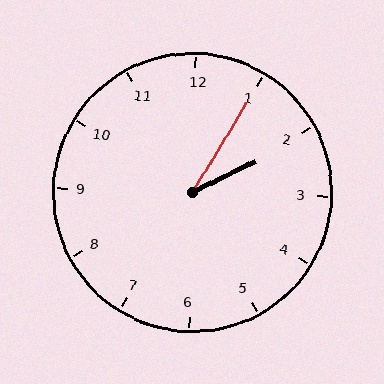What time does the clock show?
2:05.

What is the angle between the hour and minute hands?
Approximately 32 degrees.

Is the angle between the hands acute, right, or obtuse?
It is acute.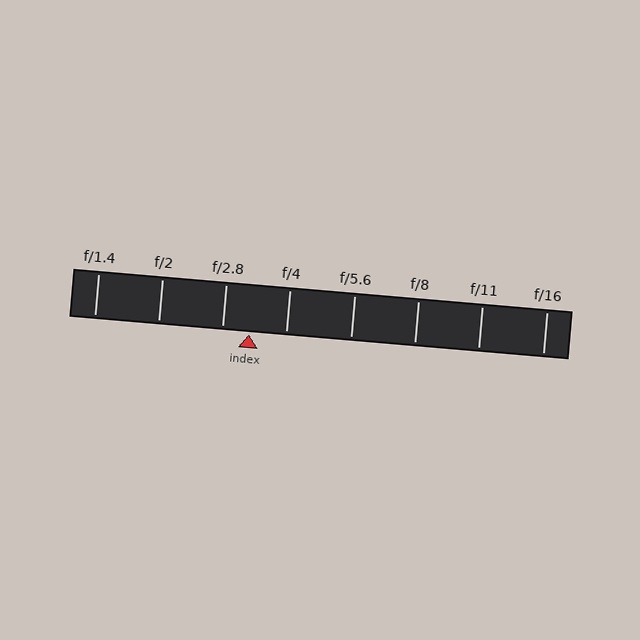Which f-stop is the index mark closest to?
The index mark is closest to f/2.8.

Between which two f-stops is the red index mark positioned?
The index mark is between f/2.8 and f/4.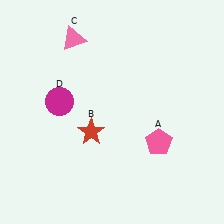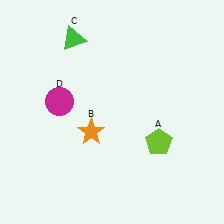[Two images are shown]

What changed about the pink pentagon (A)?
In Image 1, A is pink. In Image 2, it changed to lime.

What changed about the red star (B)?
In Image 1, B is red. In Image 2, it changed to orange.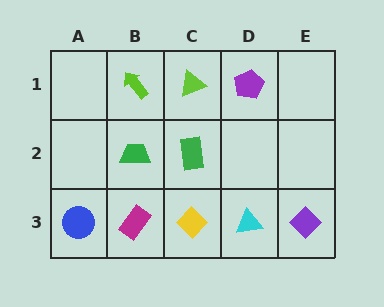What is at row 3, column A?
A blue circle.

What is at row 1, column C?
A lime triangle.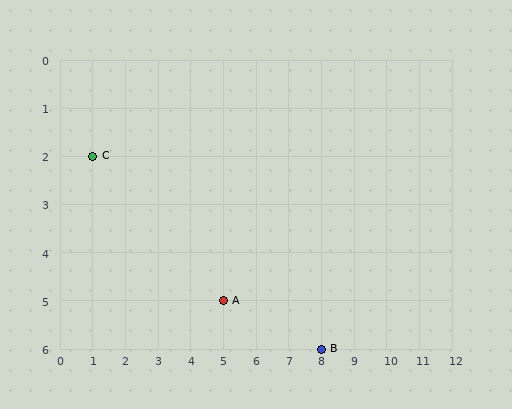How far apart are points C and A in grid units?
Points C and A are 4 columns and 3 rows apart (about 5.0 grid units diagonally).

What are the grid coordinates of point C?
Point C is at grid coordinates (1, 2).